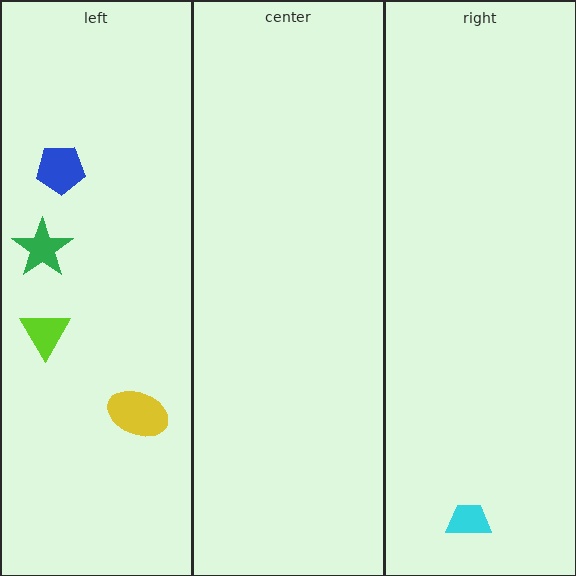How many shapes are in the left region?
4.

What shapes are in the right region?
The cyan trapezoid.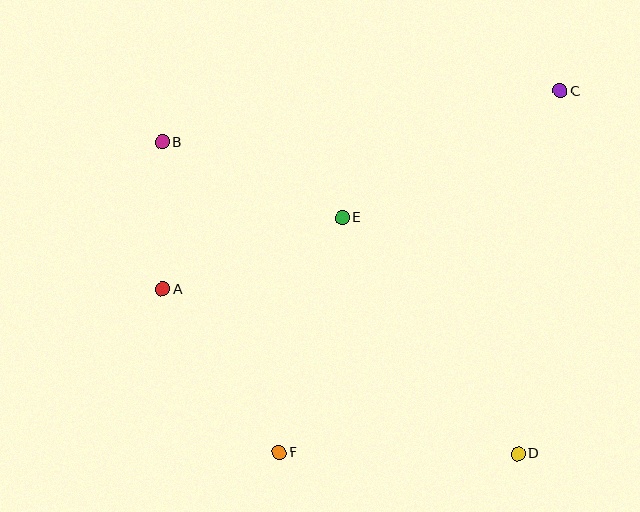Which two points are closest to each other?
Points A and B are closest to each other.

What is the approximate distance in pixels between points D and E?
The distance between D and E is approximately 294 pixels.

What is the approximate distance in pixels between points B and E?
The distance between B and E is approximately 195 pixels.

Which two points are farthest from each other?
Points B and D are farthest from each other.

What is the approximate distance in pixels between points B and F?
The distance between B and F is approximately 332 pixels.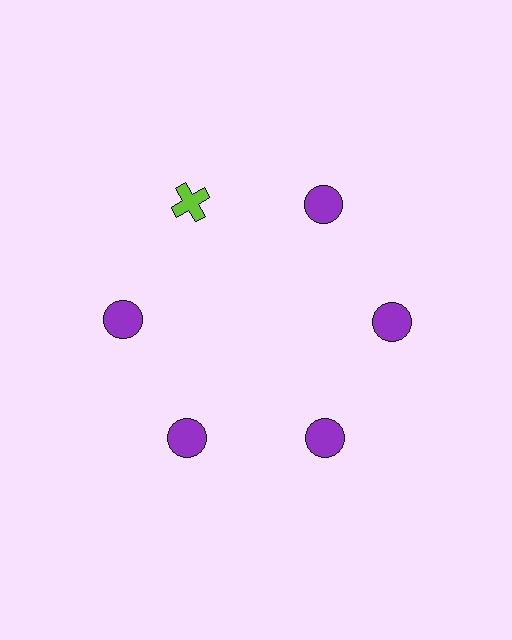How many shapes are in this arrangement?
There are 6 shapes arranged in a ring pattern.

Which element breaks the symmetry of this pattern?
The lime cross at roughly the 11 o'clock position breaks the symmetry. All other shapes are purple circles.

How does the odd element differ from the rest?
It differs in both color (lime instead of purple) and shape (cross instead of circle).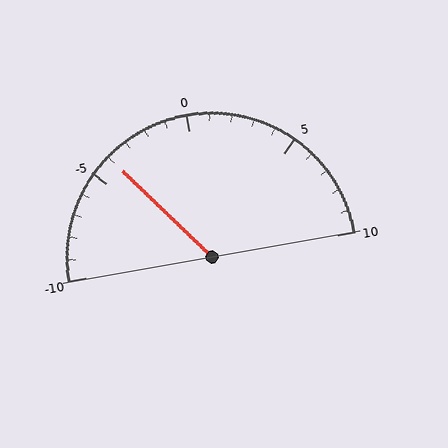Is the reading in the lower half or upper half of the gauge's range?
The reading is in the lower half of the range (-10 to 10).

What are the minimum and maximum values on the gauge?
The gauge ranges from -10 to 10.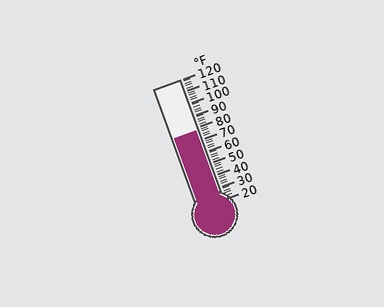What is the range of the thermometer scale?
The thermometer scale ranges from 20°F to 120°F.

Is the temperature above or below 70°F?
The temperature is above 70°F.